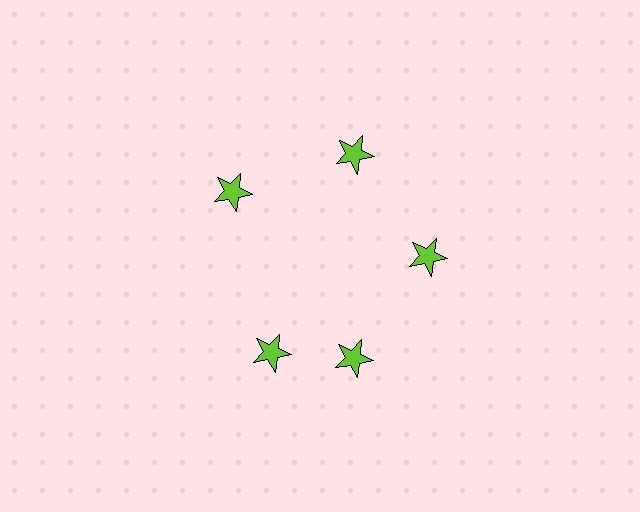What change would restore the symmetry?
The symmetry would be restored by rotating it back into even spacing with its neighbors so that all 5 stars sit at equal angles and equal distance from the center.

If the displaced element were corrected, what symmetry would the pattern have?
It would have 5-fold rotational symmetry — the pattern would map onto itself every 72 degrees.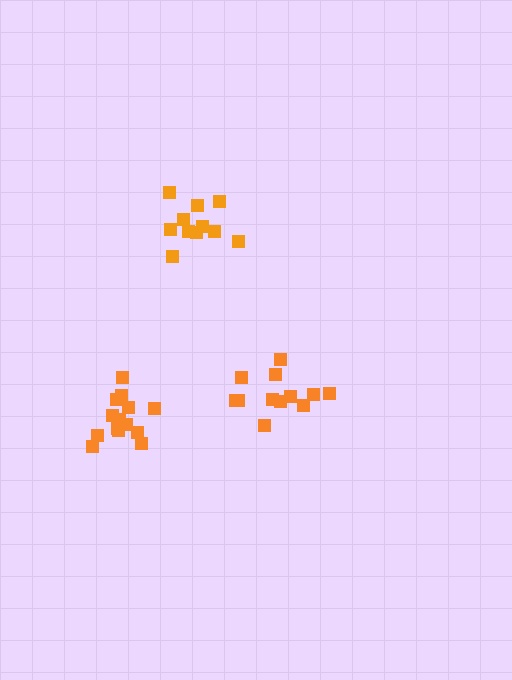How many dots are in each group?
Group 1: 14 dots, Group 2: 11 dots, Group 3: 12 dots (37 total).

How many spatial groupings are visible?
There are 3 spatial groupings.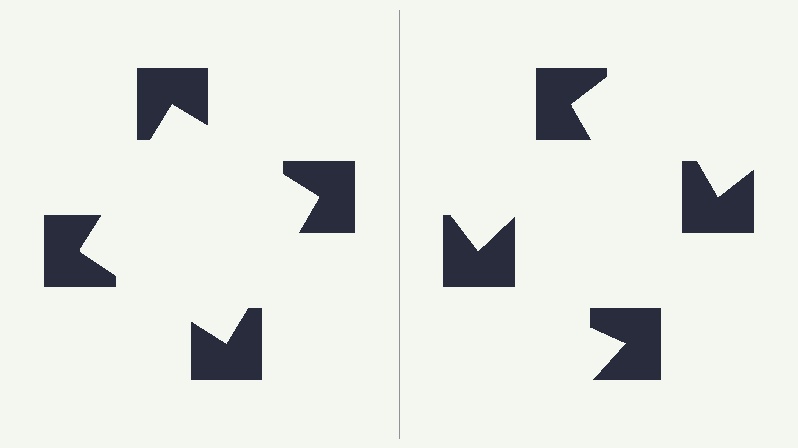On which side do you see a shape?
An illusory square appears on the left side. On the right side the wedge cuts are rotated, so no coherent shape forms.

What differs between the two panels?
The notched squares are positioned identically on both sides; only the wedge orientations differ. On the left they align to a square; on the right they are misaligned.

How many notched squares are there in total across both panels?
8 — 4 on each side.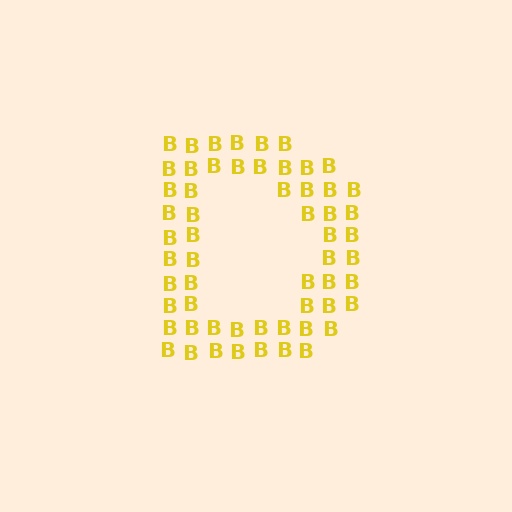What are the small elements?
The small elements are letter B's.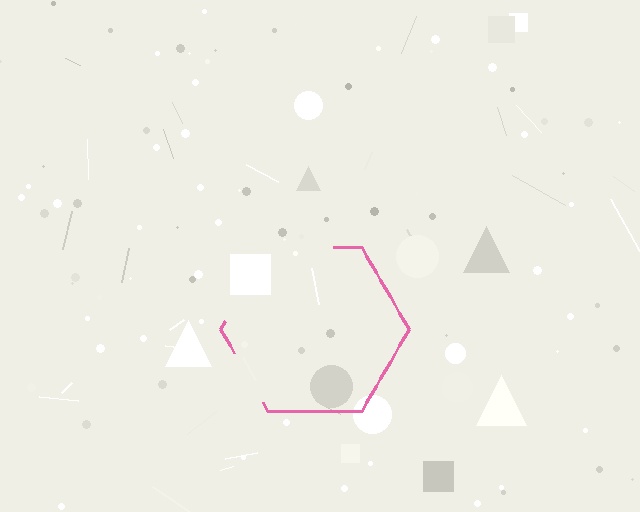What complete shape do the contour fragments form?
The contour fragments form a hexagon.